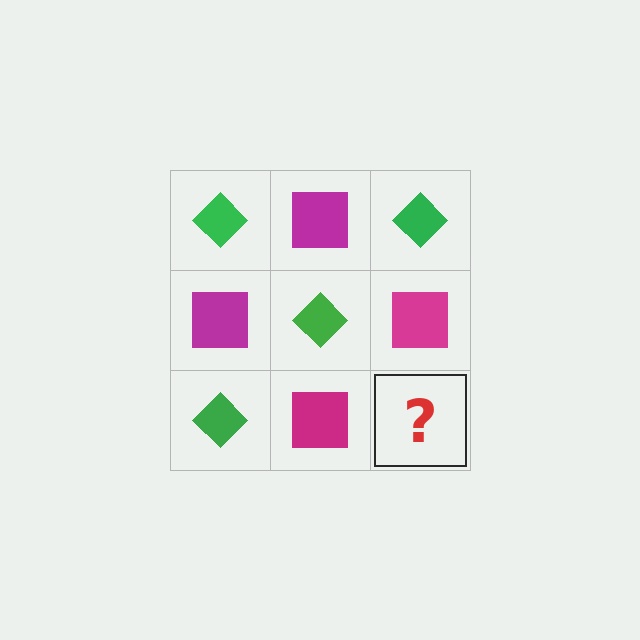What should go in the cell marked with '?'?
The missing cell should contain a green diamond.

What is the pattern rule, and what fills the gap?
The rule is that it alternates green diamond and magenta square in a checkerboard pattern. The gap should be filled with a green diamond.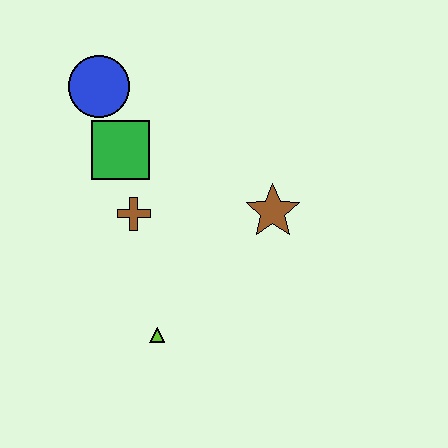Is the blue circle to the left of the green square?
Yes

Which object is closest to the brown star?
The brown cross is closest to the brown star.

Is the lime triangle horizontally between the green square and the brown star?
Yes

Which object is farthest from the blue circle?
The lime triangle is farthest from the blue circle.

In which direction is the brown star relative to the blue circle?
The brown star is to the right of the blue circle.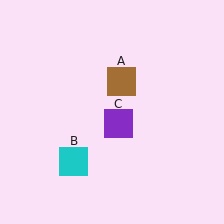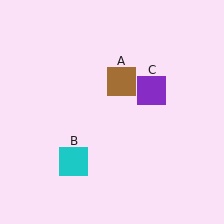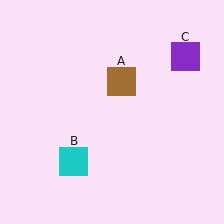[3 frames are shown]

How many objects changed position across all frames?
1 object changed position: purple square (object C).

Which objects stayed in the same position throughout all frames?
Brown square (object A) and cyan square (object B) remained stationary.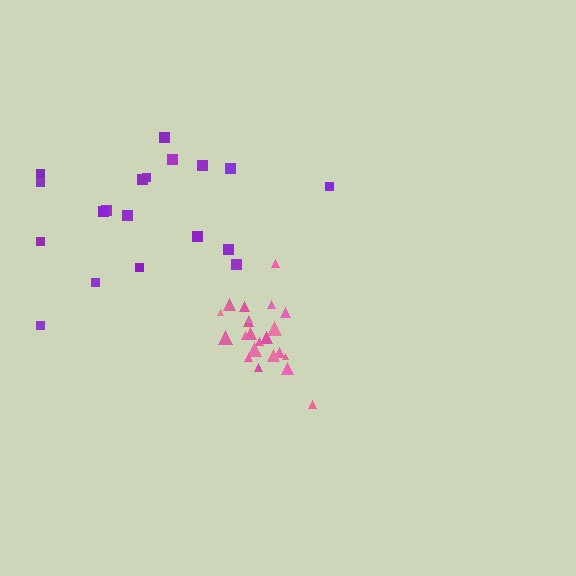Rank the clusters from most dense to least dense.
pink, purple.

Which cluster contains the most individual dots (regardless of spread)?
Pink (23).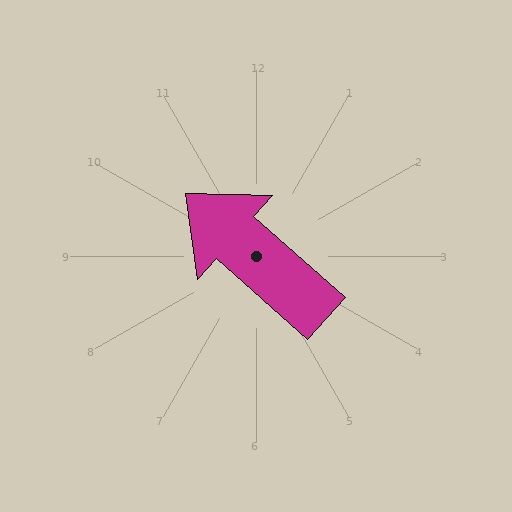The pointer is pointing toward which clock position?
Roughly 10 o'clock.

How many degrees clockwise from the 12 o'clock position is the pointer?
Approximately 312 degrees.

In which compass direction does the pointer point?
Northwest.